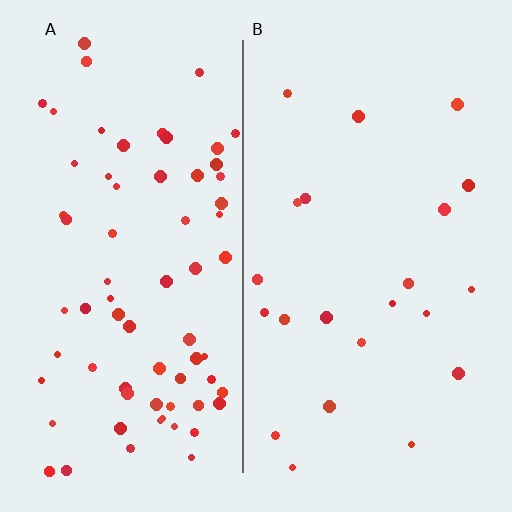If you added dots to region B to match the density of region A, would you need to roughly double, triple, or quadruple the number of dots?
Approximately triple.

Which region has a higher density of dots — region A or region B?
A (the left).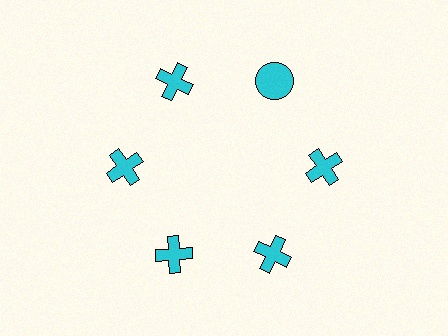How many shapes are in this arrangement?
There are 6 shapes arranged in a ring pattern.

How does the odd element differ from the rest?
It has a different shape: circle instead of cross.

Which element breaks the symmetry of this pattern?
The cyan circle at roughly the 1 o'clock position breaks the symmetry. All other shapes are cyan crosses.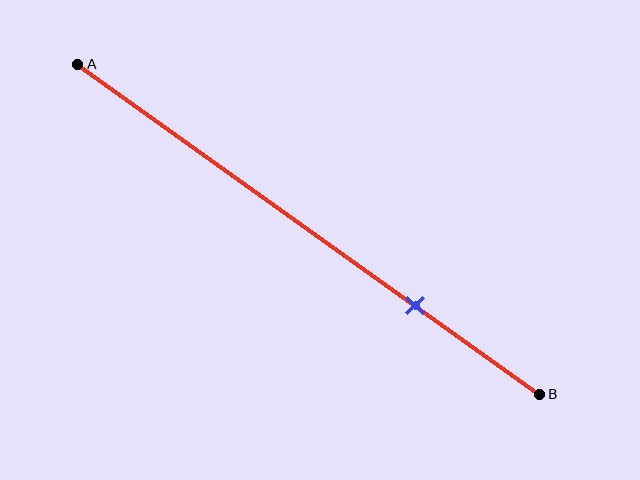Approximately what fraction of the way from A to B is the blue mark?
The blue mark is approximately 75% of the way from A to B.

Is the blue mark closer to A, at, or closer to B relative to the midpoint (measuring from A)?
The blue mark is closer to point B than the midpoint of segment AB.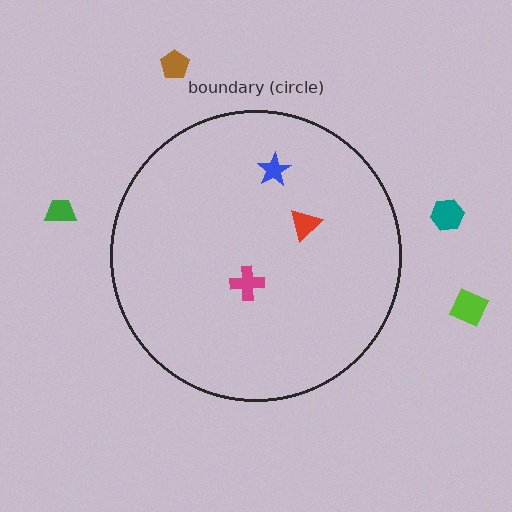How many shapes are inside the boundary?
3 inside, 4 outside.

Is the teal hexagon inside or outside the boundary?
Outside.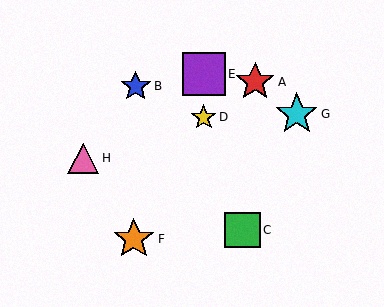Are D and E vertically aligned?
Yes, both are at x≈204.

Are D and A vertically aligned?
No, D is at x≈204 and A is at x≈255.